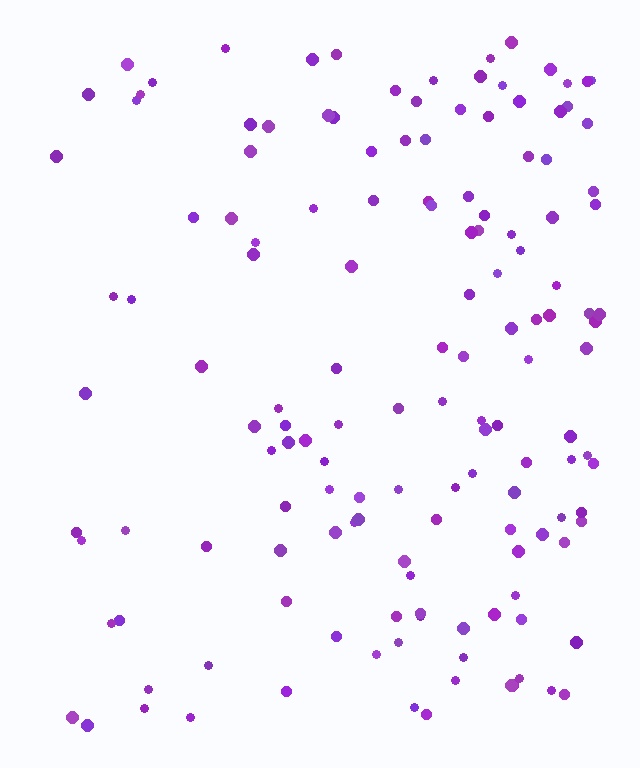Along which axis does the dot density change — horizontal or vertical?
Horizontal.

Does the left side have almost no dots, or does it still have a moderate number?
Still a moderate number, just noticeably fewer than the right.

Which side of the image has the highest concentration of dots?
The right.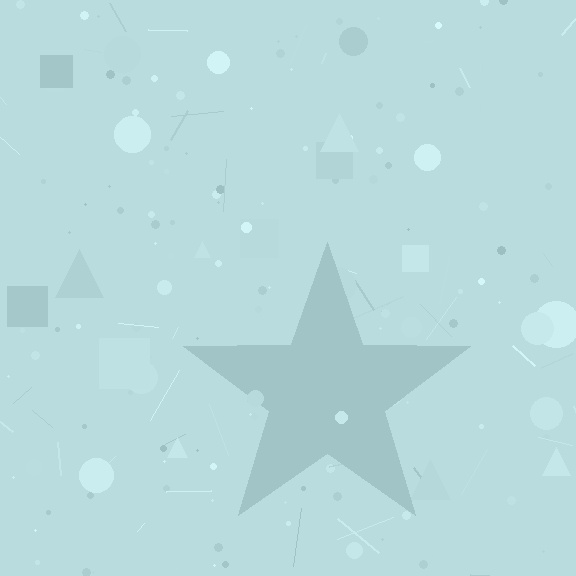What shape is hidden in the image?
A star is hidden in the image.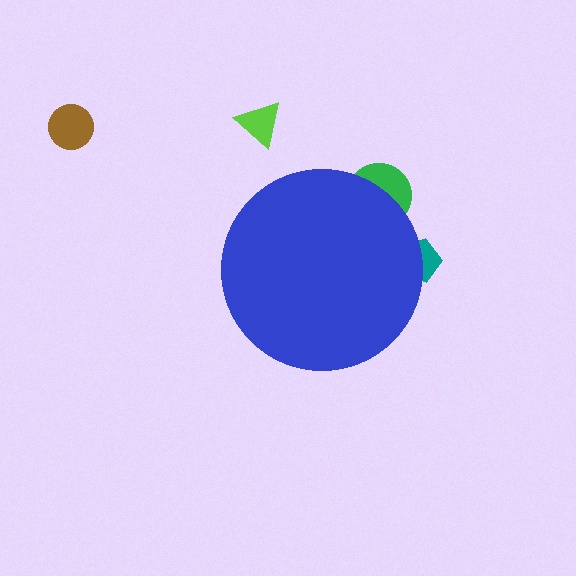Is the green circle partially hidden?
Yes, the green circle is partially hidden behind the blue circle.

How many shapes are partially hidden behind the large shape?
2 shapes are partially hidden.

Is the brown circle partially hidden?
No, the brown circle is fully visible.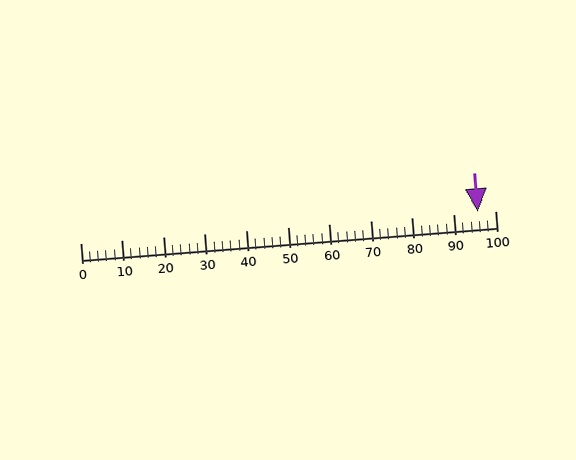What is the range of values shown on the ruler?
The ruler shows values from 0 to 100.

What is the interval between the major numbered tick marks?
The major tick marks are spaced 10 units apart.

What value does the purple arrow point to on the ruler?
The purple arrow points to approximately 96.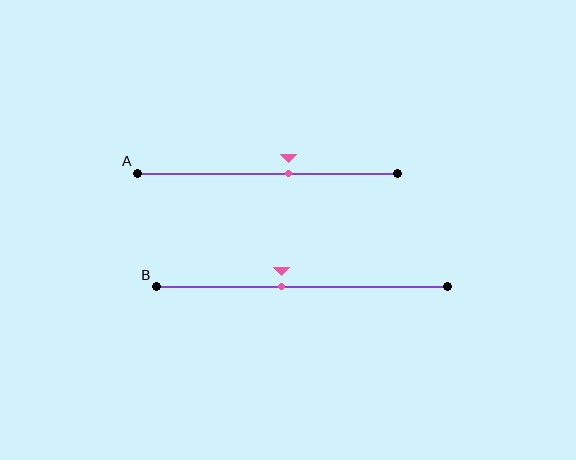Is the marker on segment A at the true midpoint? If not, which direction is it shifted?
No, the marker on segment A is shifted to the right by about 8% of the segment length.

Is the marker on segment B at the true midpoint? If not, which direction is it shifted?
No, the marker on segment B is shifted to the left by about 7% of the segment length.